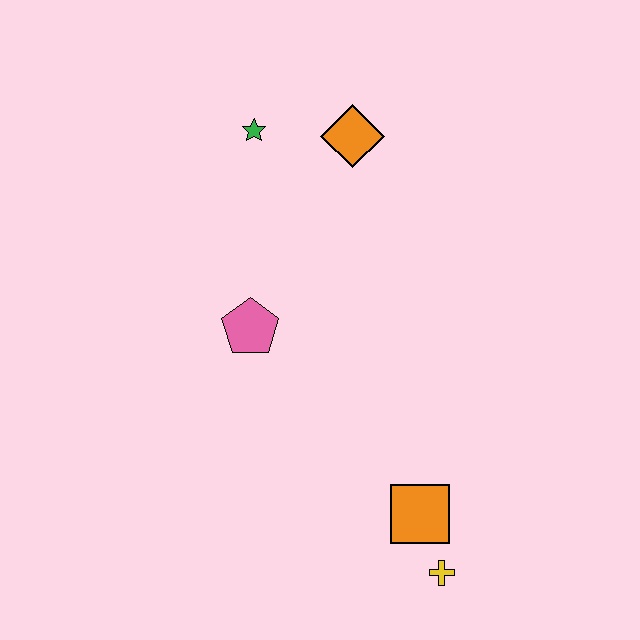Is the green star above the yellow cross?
Yes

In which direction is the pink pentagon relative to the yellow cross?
The pink pentagon is above the yellow cross.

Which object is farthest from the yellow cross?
The green star is farthest from the yellow cross.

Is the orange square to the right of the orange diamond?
Yes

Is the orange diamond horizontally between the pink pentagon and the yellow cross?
Yes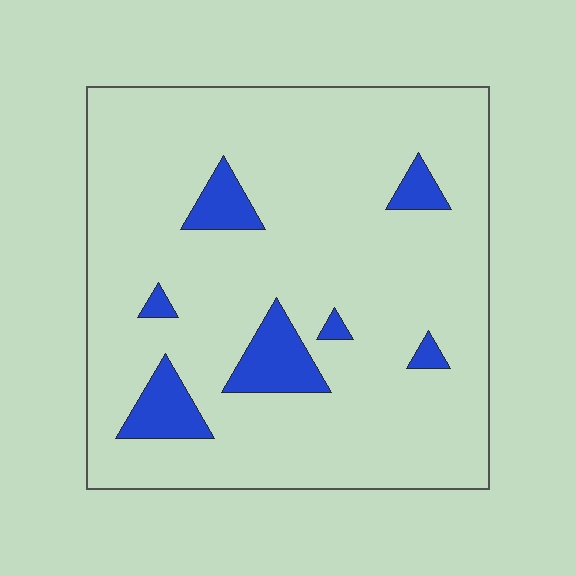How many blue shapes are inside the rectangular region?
7.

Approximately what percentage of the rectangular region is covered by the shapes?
Approximately 10%.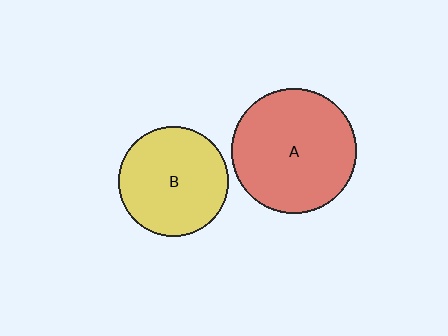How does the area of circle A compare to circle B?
Approximately 1.3 times.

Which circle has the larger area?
Circle A (red).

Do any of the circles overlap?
No, none of the circles overlap.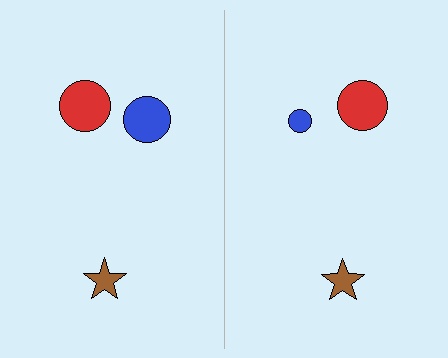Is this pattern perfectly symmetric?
No, the pattern is not perfectly symmetric. The blue circle on the right side has a different size than its mirror counterpart.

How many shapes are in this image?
There are 6 shapes in this image.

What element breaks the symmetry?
The blue circle on the right side has a different size than its mirror counterpart.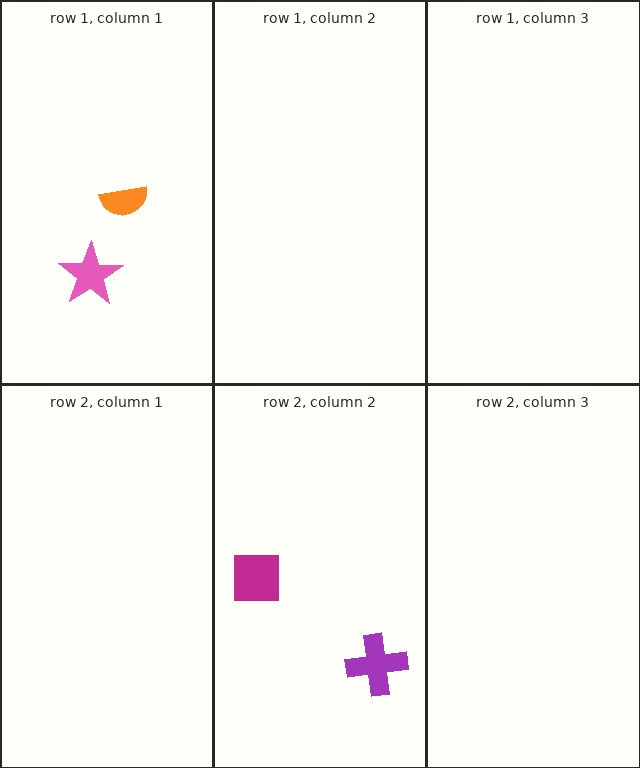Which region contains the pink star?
The row 1, column 1 region.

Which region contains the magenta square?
The row 2, column 2 region.